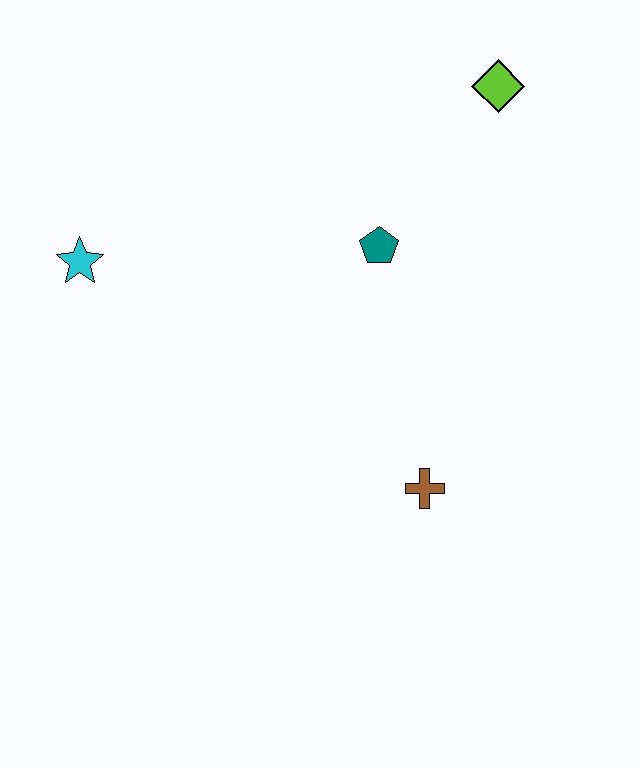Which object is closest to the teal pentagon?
The lime diamond is closest to the teal pentagon.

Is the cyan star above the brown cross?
Yes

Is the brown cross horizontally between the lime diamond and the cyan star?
Yes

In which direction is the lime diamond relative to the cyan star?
The lime diamond is to the right of the cyan star.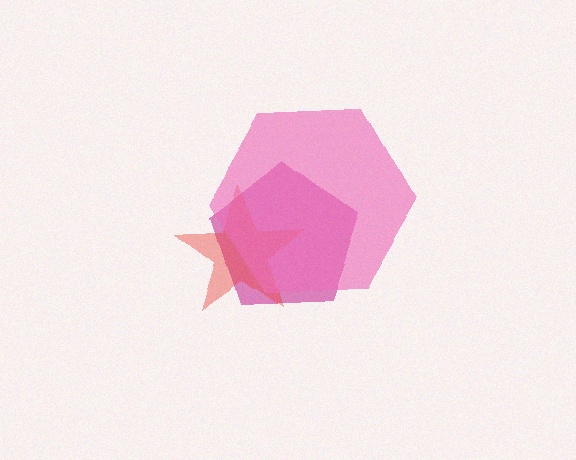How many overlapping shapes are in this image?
There are 3 overlapping shapes in the image.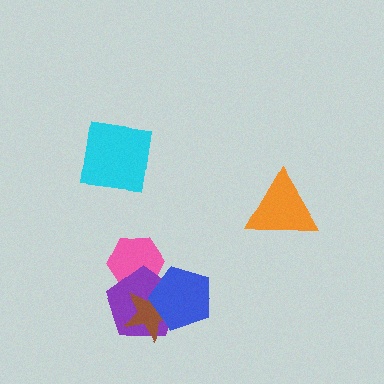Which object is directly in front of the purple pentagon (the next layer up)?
The brown star is directly in front of the purple pentagon.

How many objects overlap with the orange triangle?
0 objects overlap with the orange triangle.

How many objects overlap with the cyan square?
0 objects overlap with the cyan square.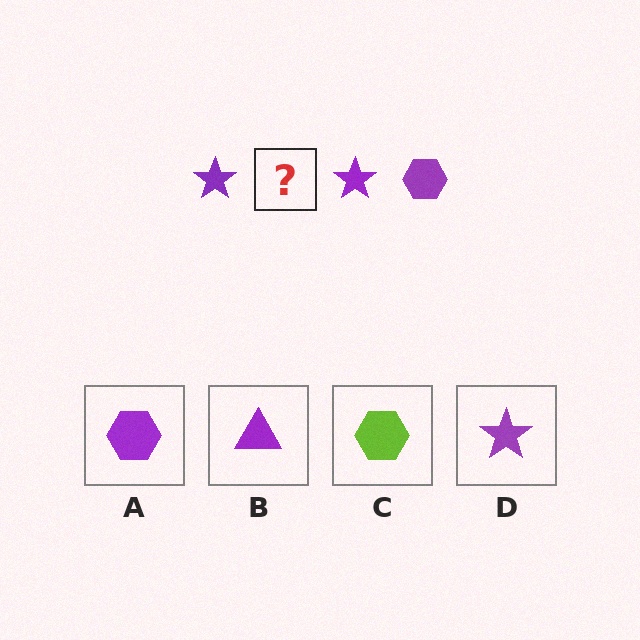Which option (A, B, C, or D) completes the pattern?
A.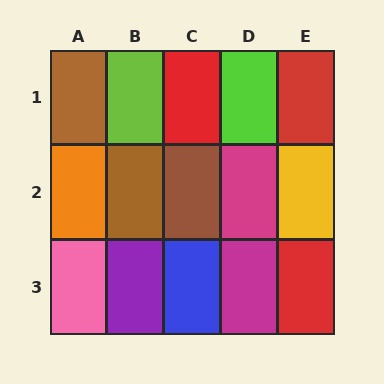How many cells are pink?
1 cell is pink.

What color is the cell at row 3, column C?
Blue.